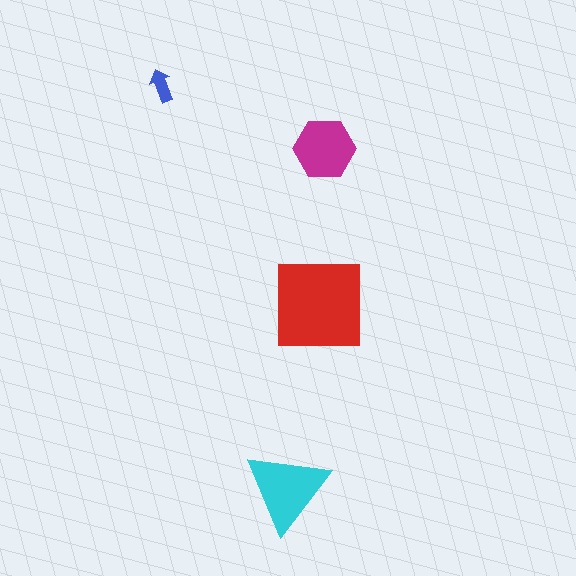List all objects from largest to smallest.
The red square, the cyan triangle, the magenta hexagon, the blue arrow.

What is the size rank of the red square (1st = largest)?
1st.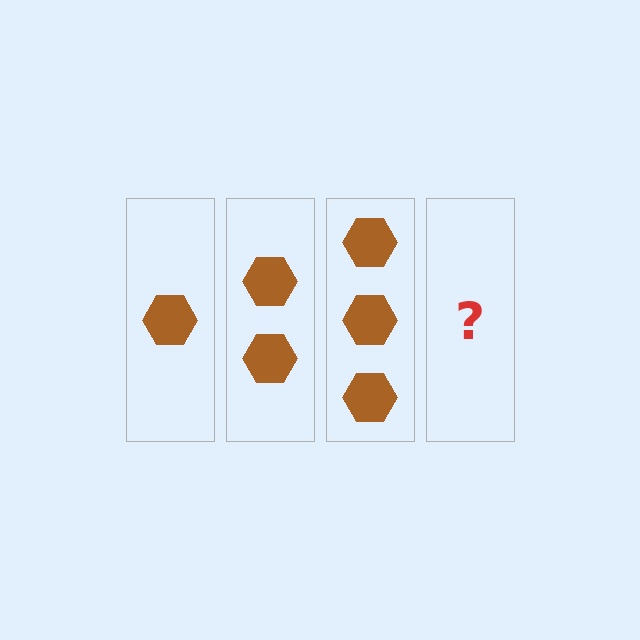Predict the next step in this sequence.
The next step is 4 hexagons.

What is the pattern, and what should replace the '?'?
The pattern is that each step adds one more hexagon. The '?' should be 4 hexagons.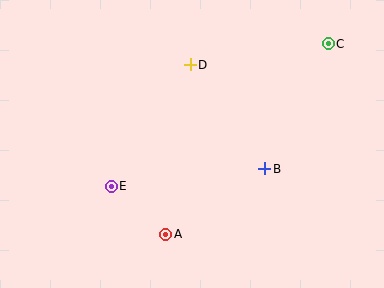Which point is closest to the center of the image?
Point B at (265, 169) is closest to the center.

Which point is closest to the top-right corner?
Point C is closest to the top-right corner.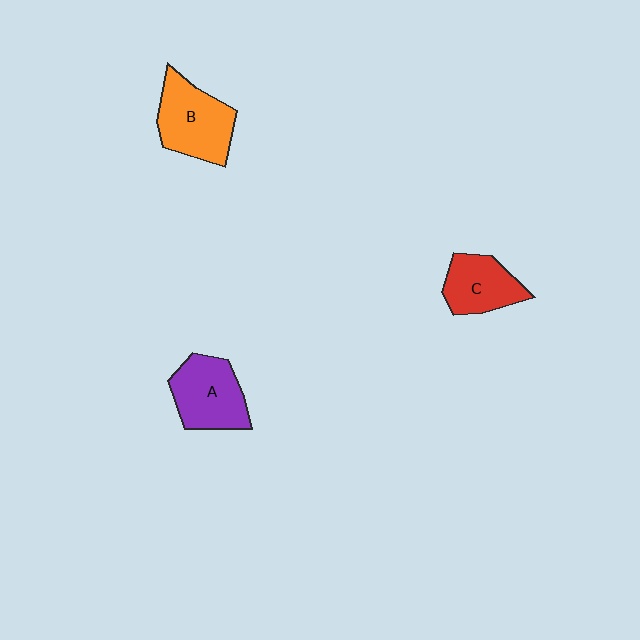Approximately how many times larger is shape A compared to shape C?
Approximately 1.2 times.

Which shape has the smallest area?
Shape C (red).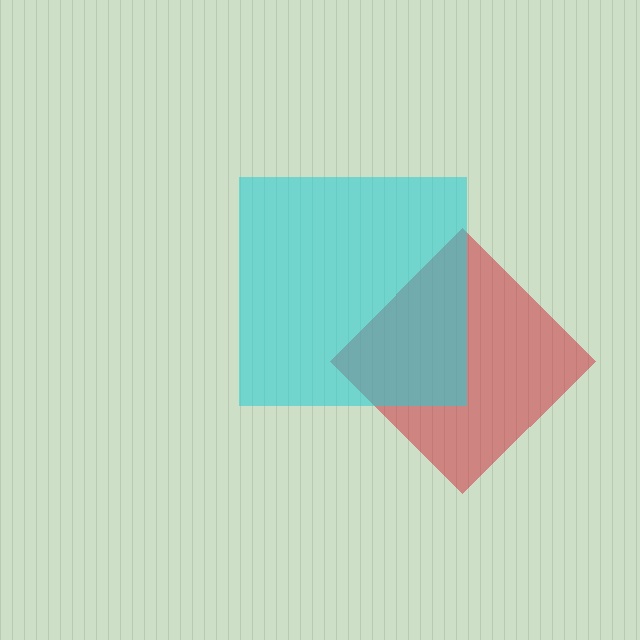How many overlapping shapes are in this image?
There are 2 overlapping shapes in the image.